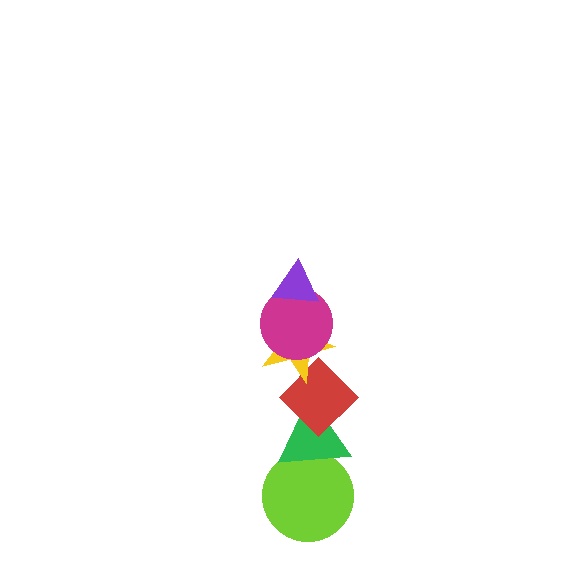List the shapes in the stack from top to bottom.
From top to bottom: the purple triangle, the magenta circle, the yellow star, the red diamond, the green triangle, the lime circle.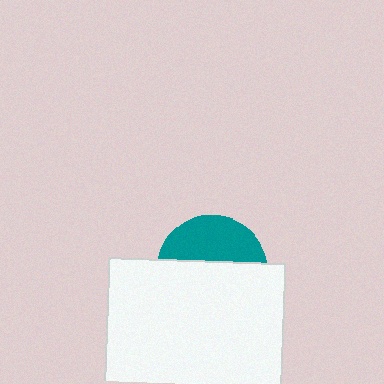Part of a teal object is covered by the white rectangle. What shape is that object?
It is a circle.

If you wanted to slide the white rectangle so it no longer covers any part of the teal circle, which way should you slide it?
Slide it down — that is the most direct way to separate the two shapes.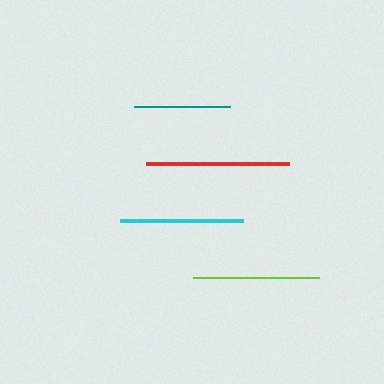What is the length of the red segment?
The red segment is approximately 144 pixels long.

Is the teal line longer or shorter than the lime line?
The lime line is longer than the teal line.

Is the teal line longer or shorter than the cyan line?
The cyan line is longer than the teal line.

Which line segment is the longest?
The red line is the longest at approximately 144 pixels.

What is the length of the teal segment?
The teal segment is approximately 96 pixels long.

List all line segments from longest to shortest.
From longest to shortest: red, lime, cyan, teal.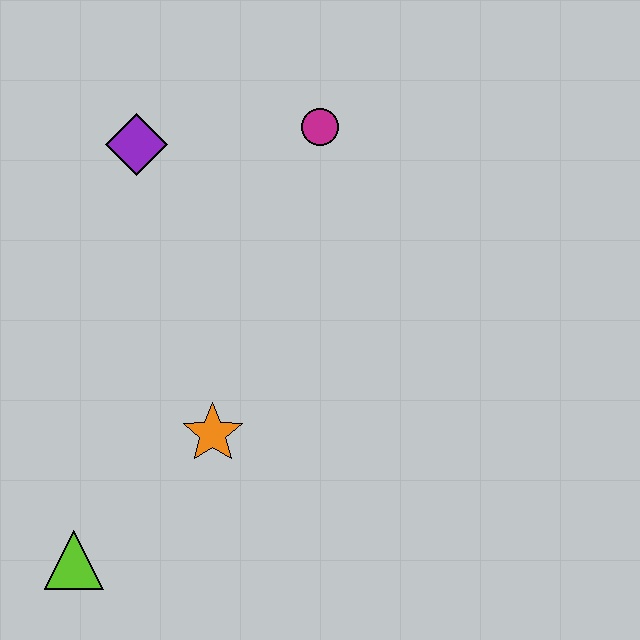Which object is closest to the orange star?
The lime triangle is closest to the orange star.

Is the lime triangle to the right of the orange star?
No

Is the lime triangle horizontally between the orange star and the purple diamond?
No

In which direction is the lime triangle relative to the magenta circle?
The lime triangle is below the magenta circle.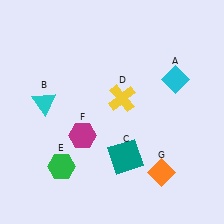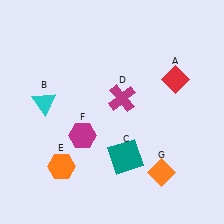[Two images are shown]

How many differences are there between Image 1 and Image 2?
There are 3 differences between the two images.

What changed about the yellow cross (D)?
In Image 1, D is yellow. In Image 2, it changed to magenta.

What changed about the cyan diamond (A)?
In Image 1, A is cyan. In Image 2, it changed to red.